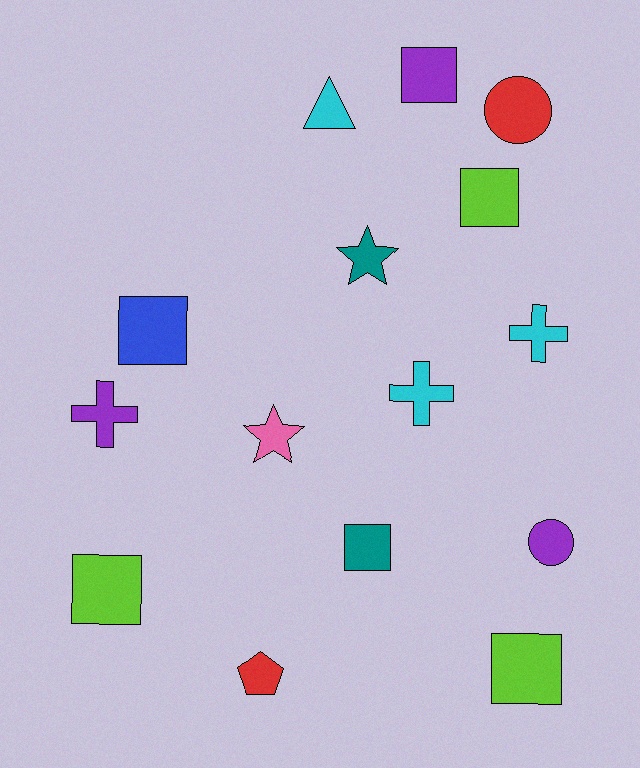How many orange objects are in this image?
There are no orange objects.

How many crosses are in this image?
There are 3 crosses.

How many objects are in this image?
There are 15 objects.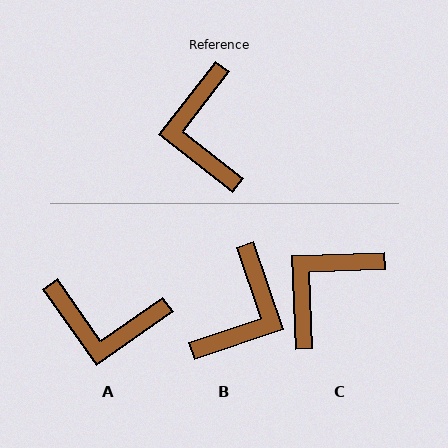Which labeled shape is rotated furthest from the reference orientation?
B, about 147 degrees away.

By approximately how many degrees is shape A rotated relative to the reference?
Approximately 73 degrees counter-clockwise.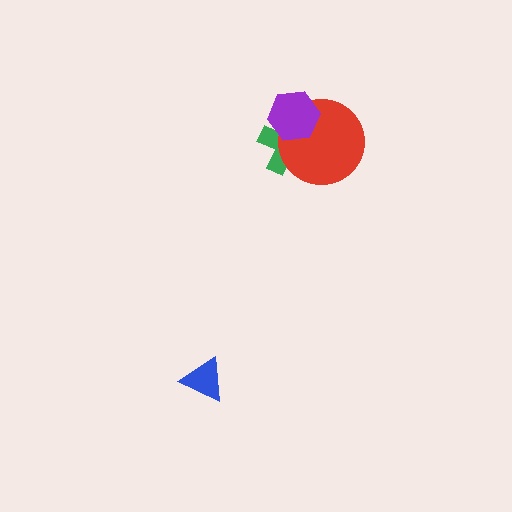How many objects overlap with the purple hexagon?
2 objects overlap with the purple hexagon.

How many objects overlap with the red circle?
2 objects overlap with the red circle.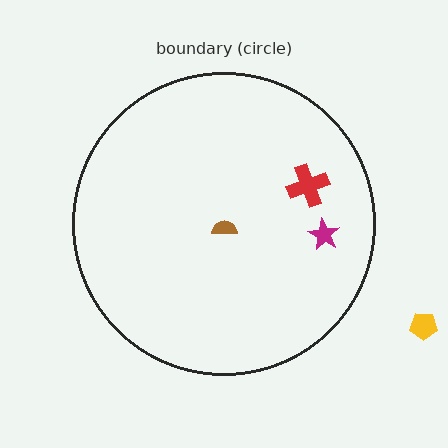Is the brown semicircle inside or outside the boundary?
Inside.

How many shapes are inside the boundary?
3 inside, 1 outside.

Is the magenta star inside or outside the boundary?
Inside.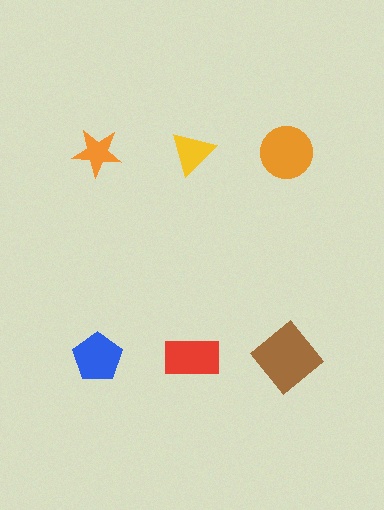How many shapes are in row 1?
3 shapes.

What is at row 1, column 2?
A yellow triangle.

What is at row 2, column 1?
A blue pentagon.